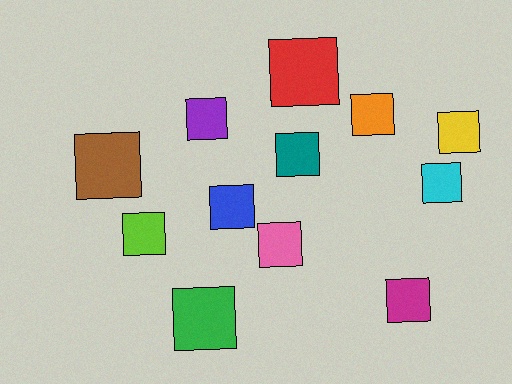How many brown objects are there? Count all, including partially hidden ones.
There is 1 brown object.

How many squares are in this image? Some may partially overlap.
There are 12 squares.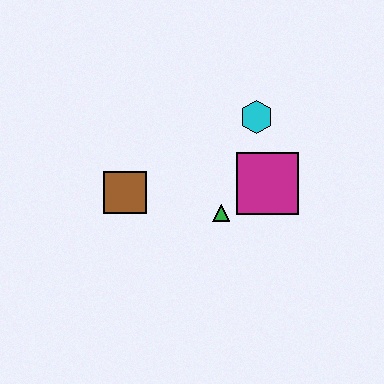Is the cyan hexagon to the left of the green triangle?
No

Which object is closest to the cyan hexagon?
The magenta square is closest to the cyan hexagon.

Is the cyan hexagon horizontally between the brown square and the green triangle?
No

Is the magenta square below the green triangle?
No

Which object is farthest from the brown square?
The cyan hexagon is farthest from the brown square.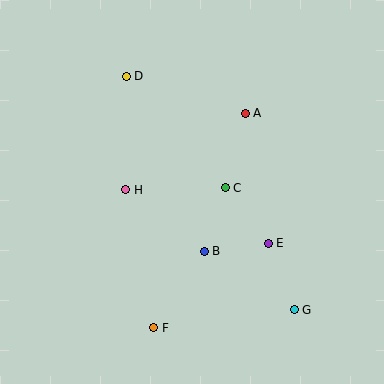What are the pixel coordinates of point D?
Point D is at (126, 76).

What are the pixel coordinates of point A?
Point A is at (245, 113).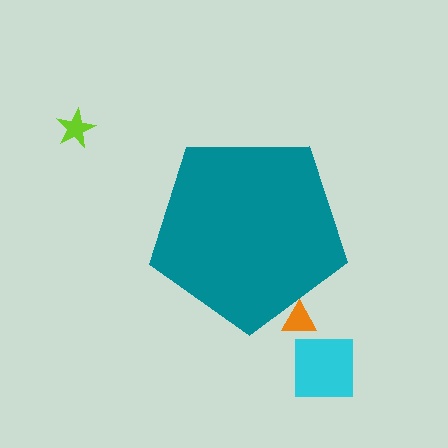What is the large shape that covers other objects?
A teal pentagon.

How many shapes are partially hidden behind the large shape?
1 shape is partially hidden.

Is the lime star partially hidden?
No, the lime star is fully visible.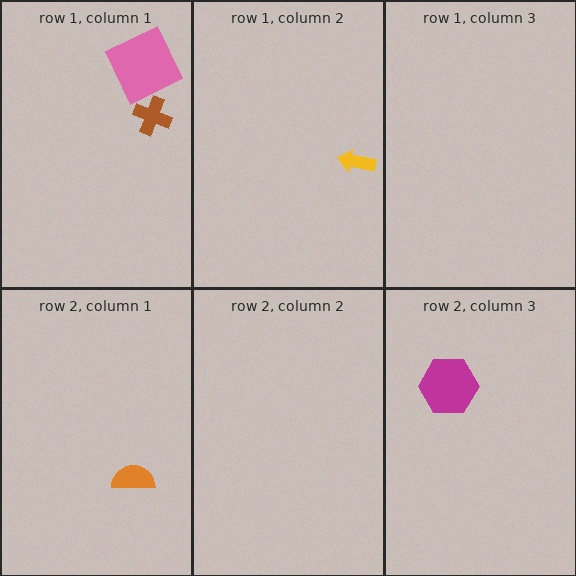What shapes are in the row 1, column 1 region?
The brown cross, the pink square.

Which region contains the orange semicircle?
The row 2, column 1 region.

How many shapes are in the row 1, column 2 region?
1.